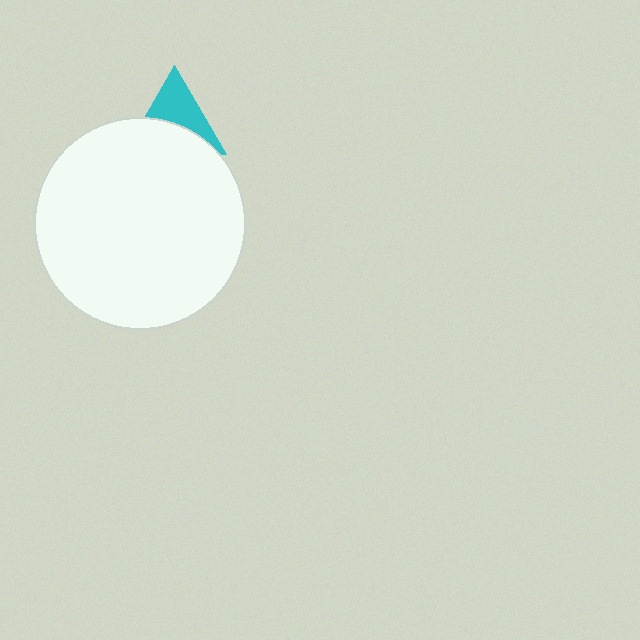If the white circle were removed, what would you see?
You would see the complete cyan triangle.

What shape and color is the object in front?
The object in front is a white circle.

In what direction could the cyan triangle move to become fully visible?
The cyan triangle could move up. That would shift it out from behind the white circle entirely.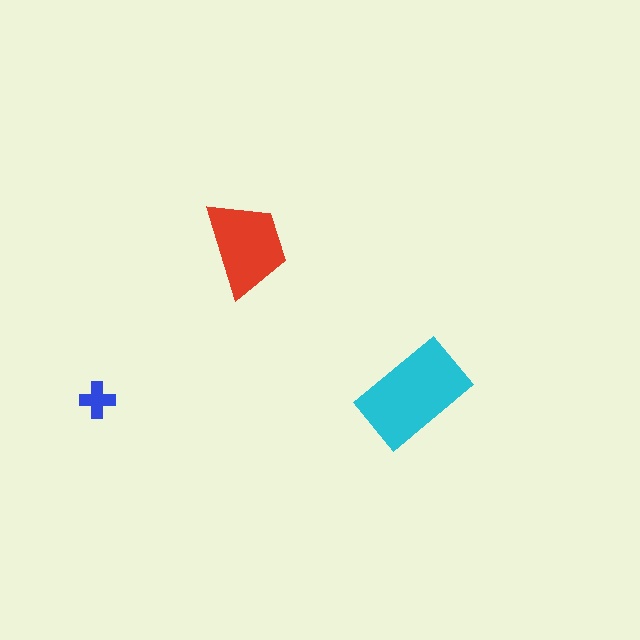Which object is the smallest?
The blue cross.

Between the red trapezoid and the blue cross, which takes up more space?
The red trapezoid.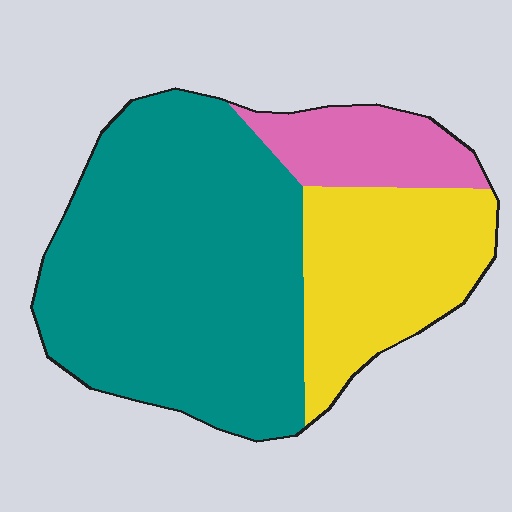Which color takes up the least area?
Pink, at roughly 15%.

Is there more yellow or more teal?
Teal.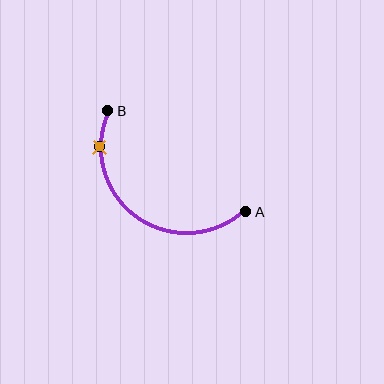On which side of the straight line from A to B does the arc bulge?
The arc bulges below and to the left of the straight line connecting A and B.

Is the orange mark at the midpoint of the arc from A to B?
No. The orange mark lies on the arc but is closer to endpoint B. The arc midpoint would be at the point on the curve equidistant along the arc from both A and B.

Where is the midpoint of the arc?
The arc midpoint is the point on the curve farthest from the straight line joining A and B. It sits below and to the left of that line.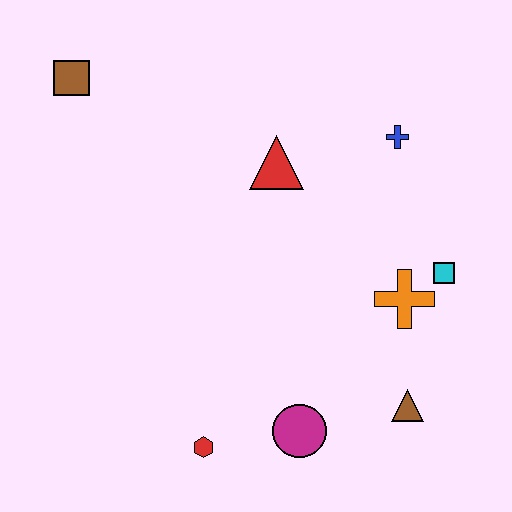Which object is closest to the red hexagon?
The magenta circle is closest to the red hexagon.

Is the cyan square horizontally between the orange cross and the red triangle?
No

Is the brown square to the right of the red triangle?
No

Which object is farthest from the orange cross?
The brown square is farthest from the orange cross.